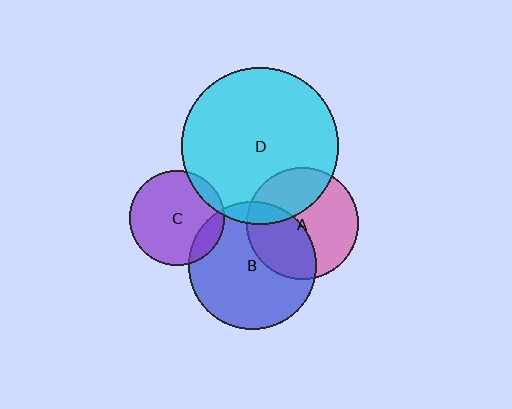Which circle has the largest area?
Circle D (cyan).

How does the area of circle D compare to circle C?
Approximately 2.8 times.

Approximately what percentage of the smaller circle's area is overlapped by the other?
Approximately 10%.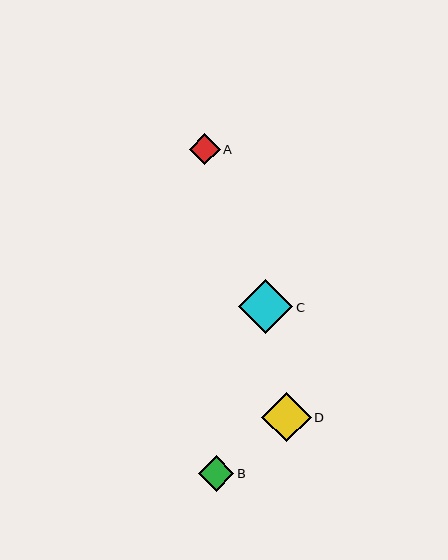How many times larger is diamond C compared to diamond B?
Diamond C is approximately 1.5 times the size of diamond B.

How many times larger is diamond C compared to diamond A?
Diamond C is approximately 1.7 times the size of diamond A.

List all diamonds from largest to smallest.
From largest to smallest: C, D, B, A.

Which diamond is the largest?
Diamond C is the largest with a size of approximately 54 pixels.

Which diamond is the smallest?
Diamond A is the smallest with a size of approximately 31 pixels.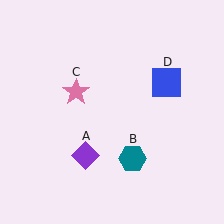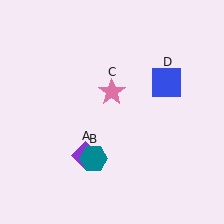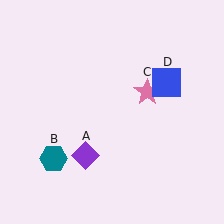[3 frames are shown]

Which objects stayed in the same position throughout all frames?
Purple diamond (object A) and blue square (object D) remained stationary.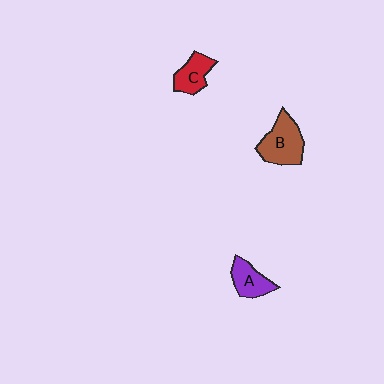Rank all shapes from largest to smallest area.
From largest to smallest: B (brown), A (purple), C (red).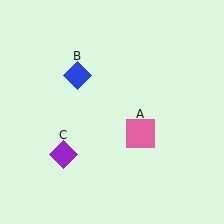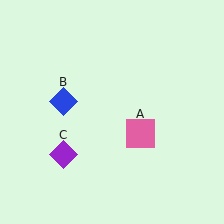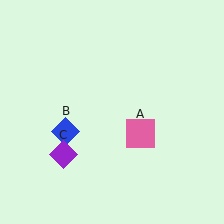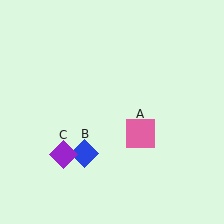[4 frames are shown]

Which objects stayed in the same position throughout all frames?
Pink square (object A) and purple diamond (object C) remained stationary.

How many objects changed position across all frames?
1 object changed position: blue diamond (object B).